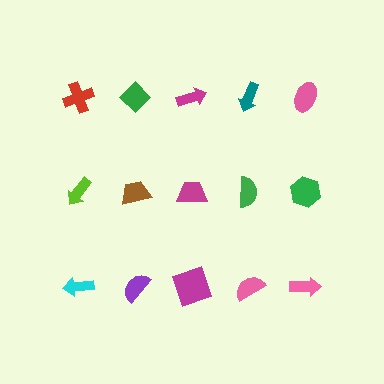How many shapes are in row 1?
5 shapes.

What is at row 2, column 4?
A green semicircle.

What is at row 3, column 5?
A pink arrow.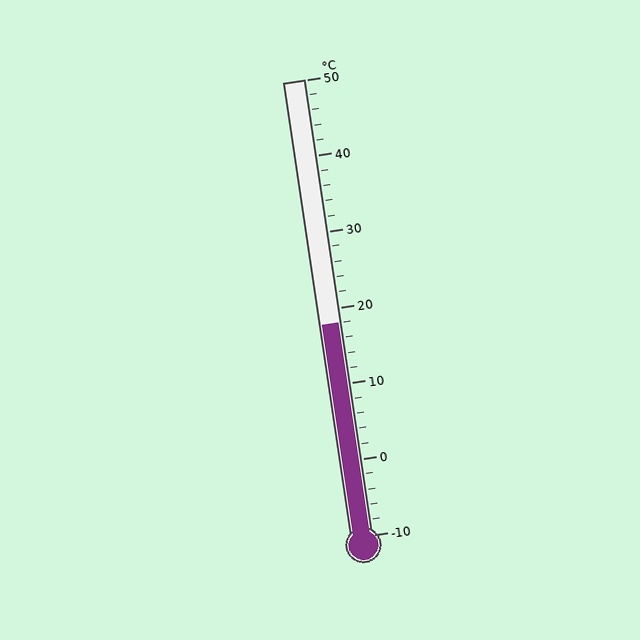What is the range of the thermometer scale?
The thermometer scale ranges from -10°C to 50°C.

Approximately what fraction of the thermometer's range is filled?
The thermometer is filled to approximately 45% of its range.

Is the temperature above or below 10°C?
The temperature is above 10°C.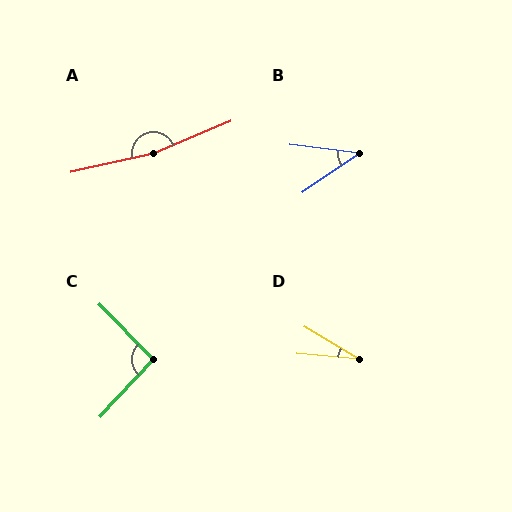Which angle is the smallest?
D, at approximately 25 degrees.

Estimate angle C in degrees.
Approximately 93 degrees.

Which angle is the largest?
A, at approximately 170 degrees.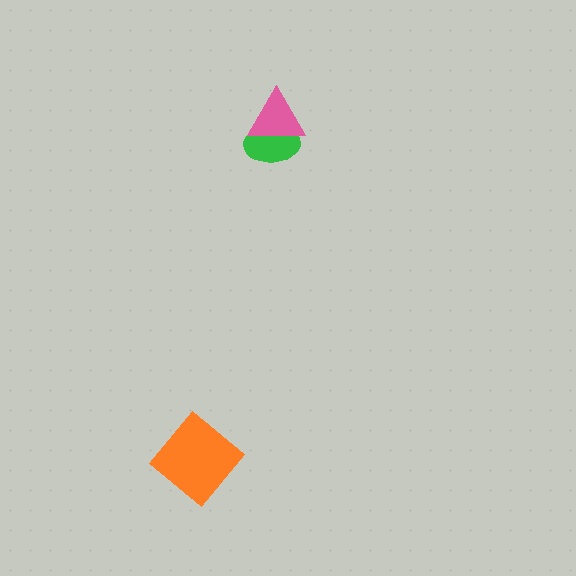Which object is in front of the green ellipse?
The pink triangle is in front of the green ellipse.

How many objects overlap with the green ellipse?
1 object overlaps with the green ellipse.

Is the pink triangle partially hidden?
No, no other shape covers it.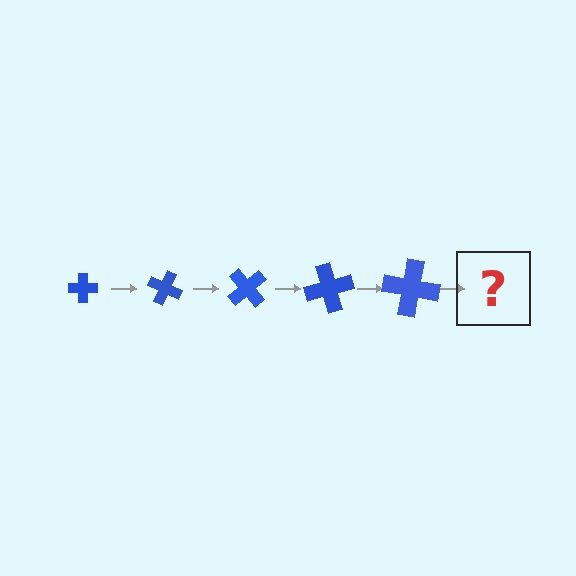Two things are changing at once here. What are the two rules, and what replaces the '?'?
The two rules are that the cross grows larger each step and it rotates 25 degrees each step. The '?' should be a cross, larger than the previous one and rotated 125 degrees from the start.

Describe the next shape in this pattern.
It should be a cross, larger than the previous one and rotated 125 degrees from the start.